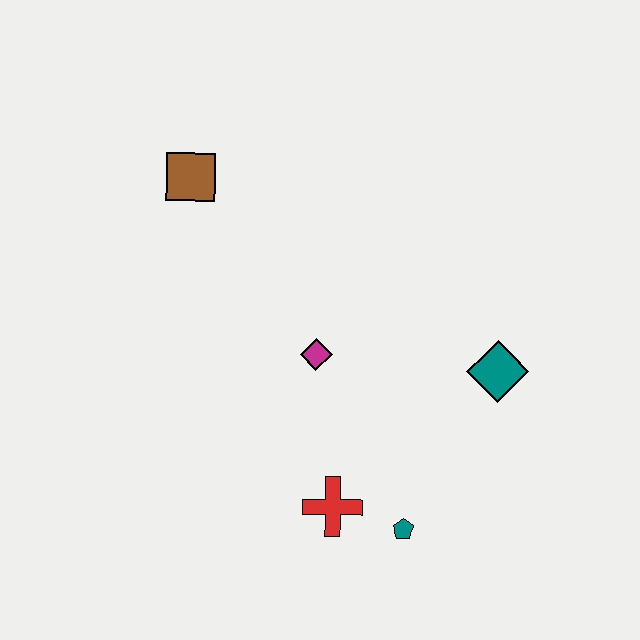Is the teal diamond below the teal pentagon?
No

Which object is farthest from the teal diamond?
The brown square is farthest from the teal diamond.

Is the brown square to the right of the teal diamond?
No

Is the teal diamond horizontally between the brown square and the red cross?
No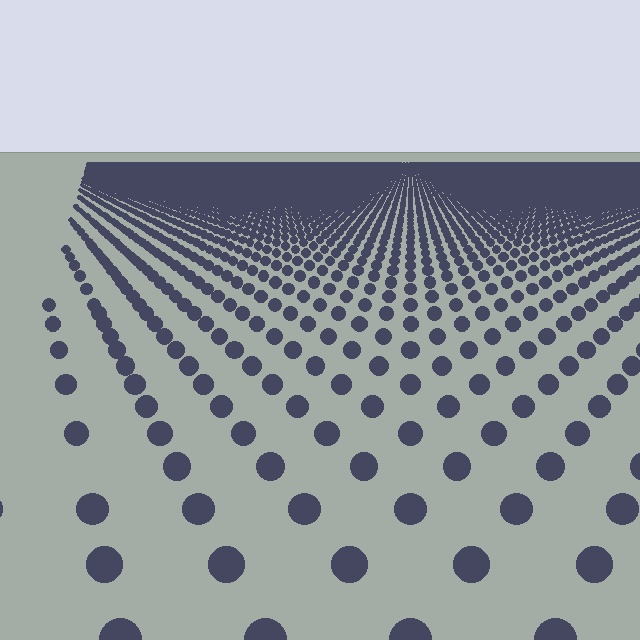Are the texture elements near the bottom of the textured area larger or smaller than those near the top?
Larger. Near the bottom, elements are closer to the viewer and appear at a bigger on-screen size.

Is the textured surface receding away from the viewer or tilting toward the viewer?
The surface is receding away from the viewer. Texture elements get smaller and denser toward the top.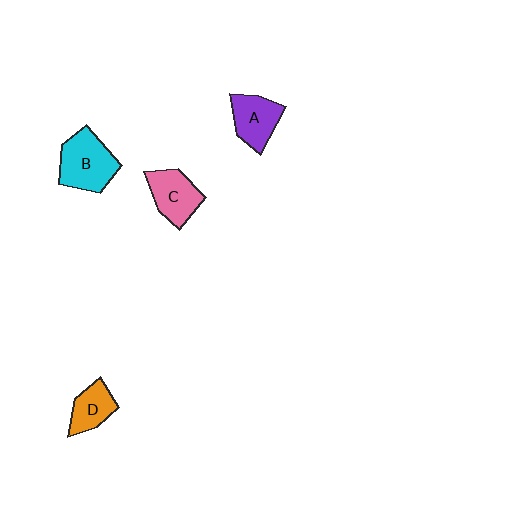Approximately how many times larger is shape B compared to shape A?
Approximately 1.3 times.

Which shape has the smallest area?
Shape D (orange).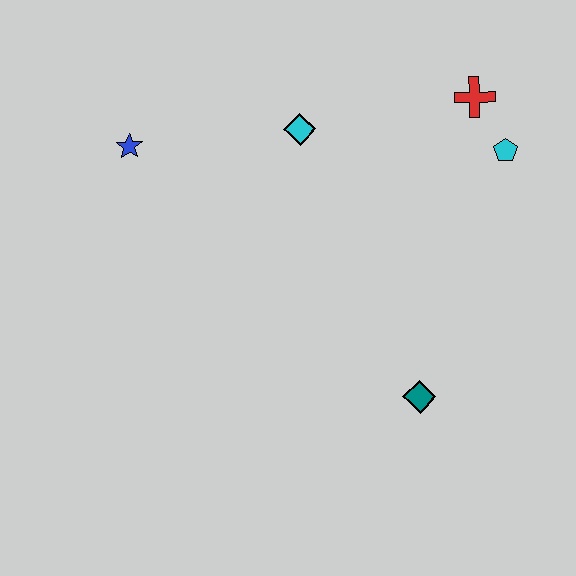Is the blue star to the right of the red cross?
No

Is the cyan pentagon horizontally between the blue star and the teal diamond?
No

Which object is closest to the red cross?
The cyan pentagon is closest to the red cross.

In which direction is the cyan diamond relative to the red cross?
The cyan diamond is to the left of the red cross.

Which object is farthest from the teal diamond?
The blue star is farthest from the teal diamond.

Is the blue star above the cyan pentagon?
Yes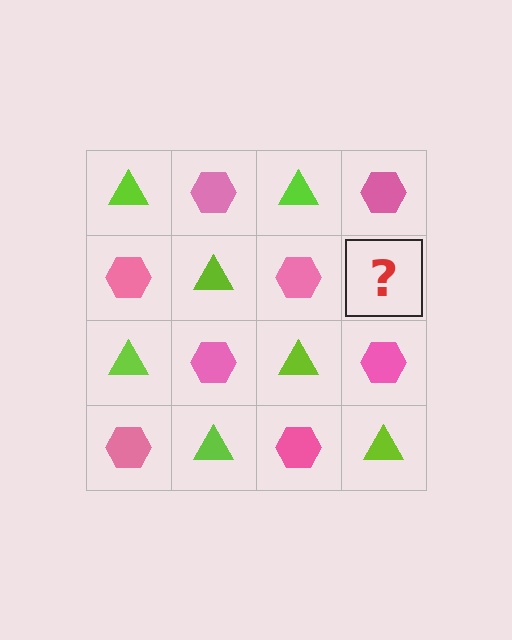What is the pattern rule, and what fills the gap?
The rule is that it alternates lime triangle and pink hexagon in a checkerboard pattern. The gap should be filled with a lime triangle.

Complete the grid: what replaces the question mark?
The question mark should be replaced with a lime triangle.